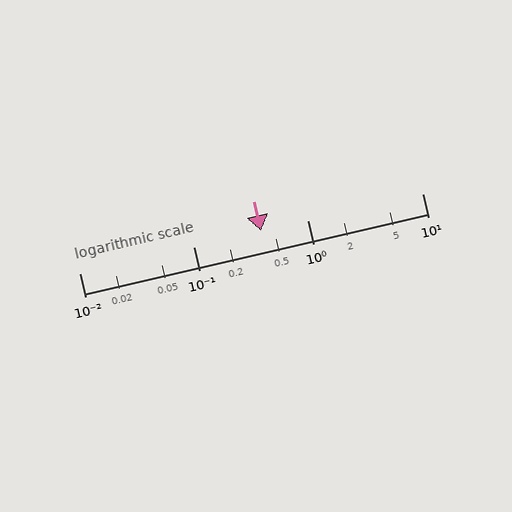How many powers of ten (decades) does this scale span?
The scale spans 3 decades, from 0.01 to 10.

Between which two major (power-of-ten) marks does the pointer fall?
The pointer is between 0.1 and 1.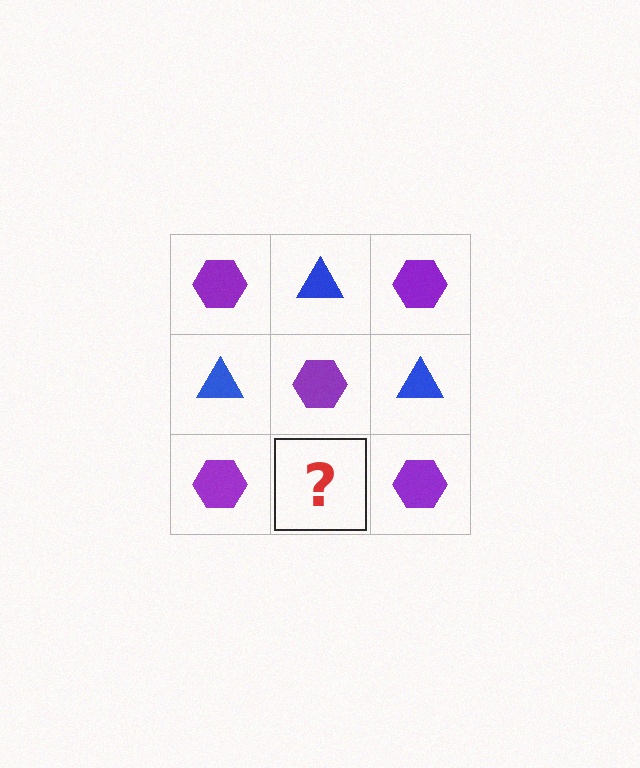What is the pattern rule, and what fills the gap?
The rule is that it alternates purple hexagon and blue triangle in a checkerboard pattern. The gap should be filled with a blue triangle.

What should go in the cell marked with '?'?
The missing cell should contain a blue triangle.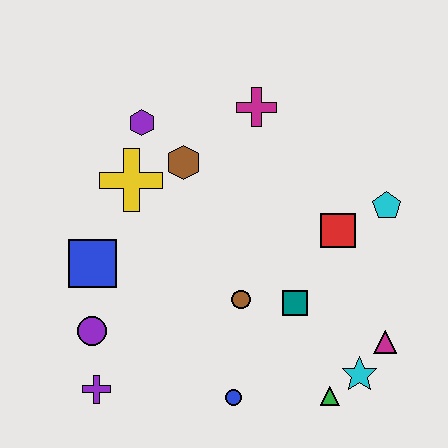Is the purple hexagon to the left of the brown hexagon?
Yes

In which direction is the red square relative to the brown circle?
The red square is to the right of the brown circle.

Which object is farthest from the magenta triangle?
The purple hexagon is farthest from the magenta triangle.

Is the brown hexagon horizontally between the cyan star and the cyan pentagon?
No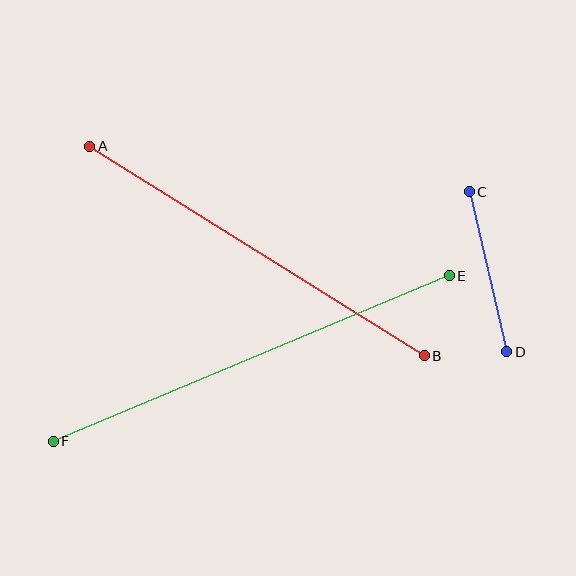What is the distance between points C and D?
The distance is approximately 164 pixels.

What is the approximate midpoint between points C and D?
The midpoint is at approximately (488, 272) pixels.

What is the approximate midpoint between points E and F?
The midpoint is at approximately (251, 358) pixels.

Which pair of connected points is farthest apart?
Points E and F are farthest apart.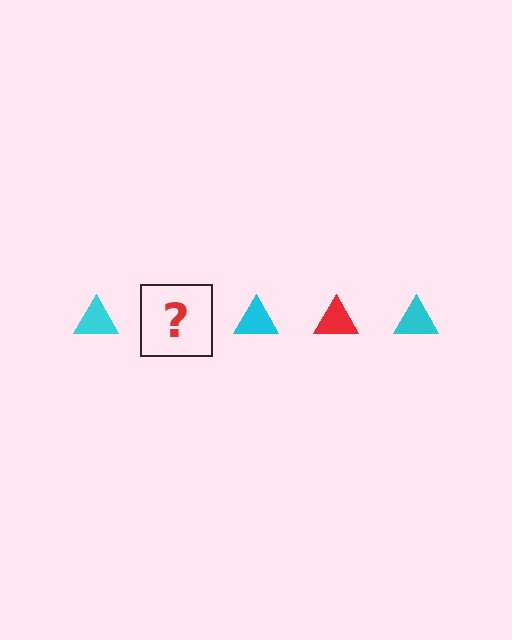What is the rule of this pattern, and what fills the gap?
The rule is that the pattern cycles through cyan, red triangles. The gap should be filled with a red triangle.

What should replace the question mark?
The question mark should be replaced with a red triangle.